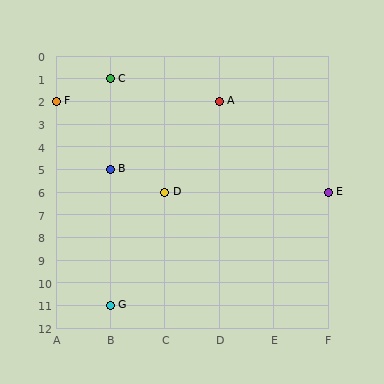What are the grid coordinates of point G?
Point G is at grid coordinates (B, 11).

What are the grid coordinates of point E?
Point E is at grid coordinates (F, 6).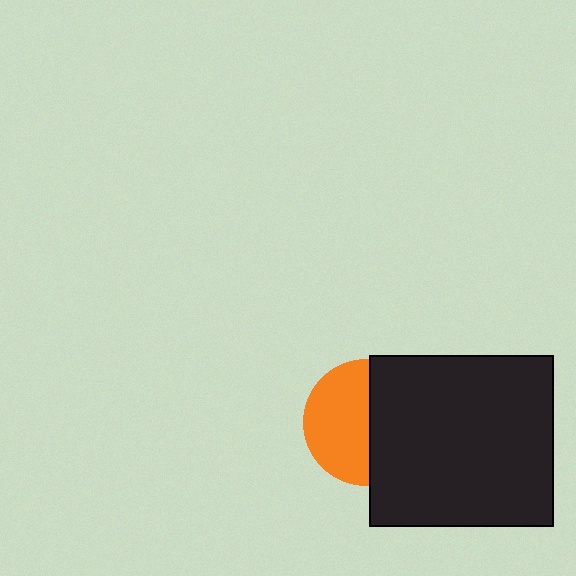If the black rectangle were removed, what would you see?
You would see the complete orange circle.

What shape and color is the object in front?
The object in front is a black rectangle.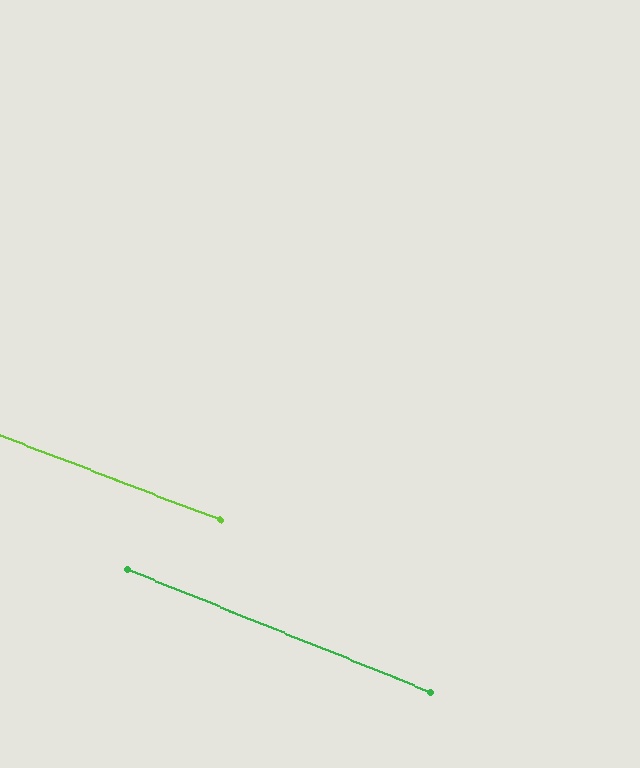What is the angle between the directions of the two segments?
Approximately 1 degree.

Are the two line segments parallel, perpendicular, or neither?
Parallel — their directions differ by only 1.0°.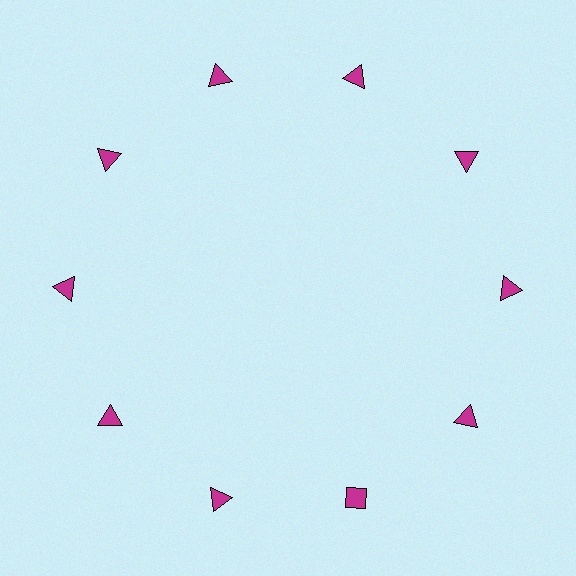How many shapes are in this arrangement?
There are 10 shapes arranged in a ring pattern.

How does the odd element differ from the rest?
It has a different shape: diamond instead of triangle.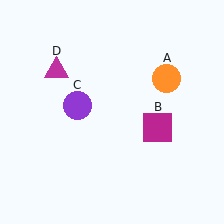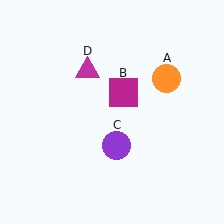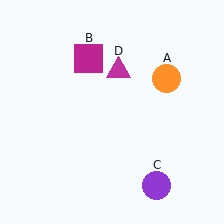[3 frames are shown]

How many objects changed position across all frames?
3 objects changed position: magenta square (object B), purple circle (object C), magenta triangle (object D).